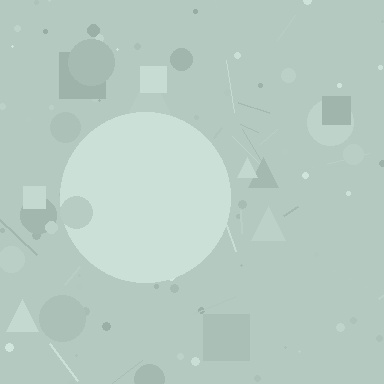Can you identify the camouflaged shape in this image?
The camouflaged shape is a circle.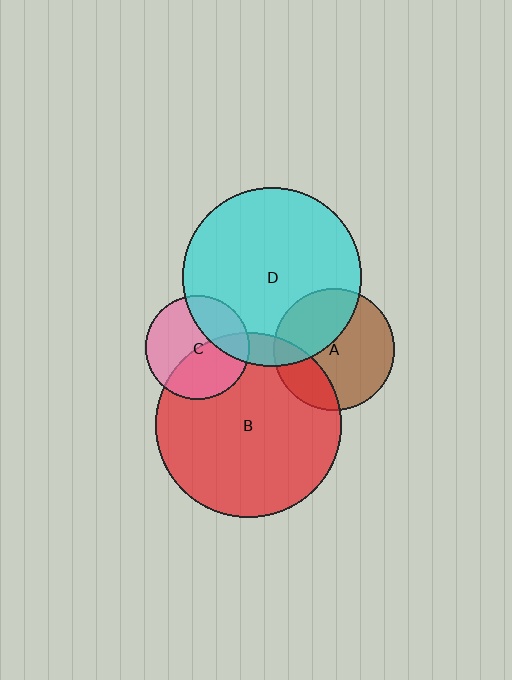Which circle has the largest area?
Circle B (red).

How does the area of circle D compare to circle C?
Approximately 3.0 times.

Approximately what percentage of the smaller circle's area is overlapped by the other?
Approximately 25%.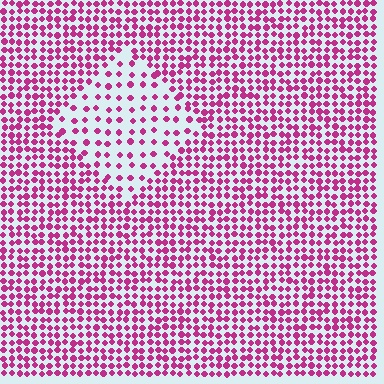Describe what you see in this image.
The image contains small magenta elements arranged at two different densities. A diamond-shaped region is visible where the elements are less densely packed than the surrounding area.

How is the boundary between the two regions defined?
The boundary is defined by a change in element density (approximately 2.2x ratio). All elements are the same color, size, and shape.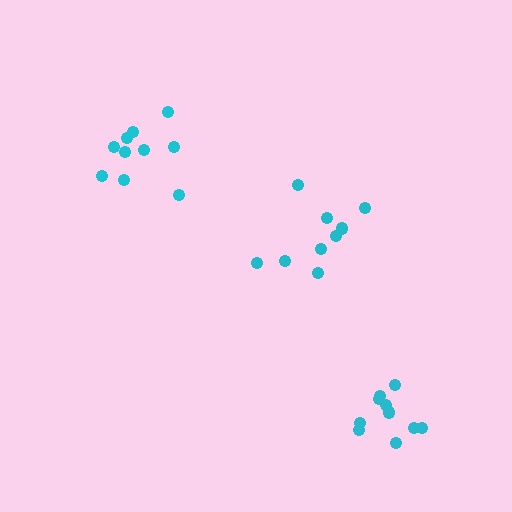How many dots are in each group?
Group 1: 9 dots, Group 2: 10 dots, Group 3: 10 dots (29 total).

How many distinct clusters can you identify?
There are 3 distinct clusters.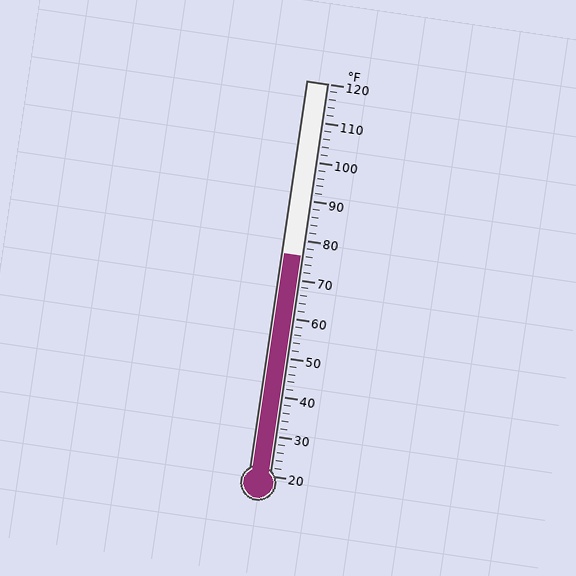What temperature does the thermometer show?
The thermometer shows approximately 76°F.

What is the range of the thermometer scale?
The thermometer scale ranges from 20°F to 120°F.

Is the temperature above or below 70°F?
The temperature is above 70°F.